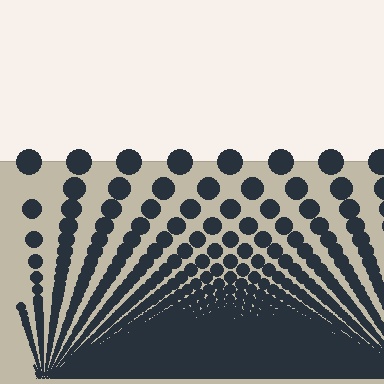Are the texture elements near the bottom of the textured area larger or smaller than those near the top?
Smaller. The gradient is inverted — elements near the bottom are smaller and denser.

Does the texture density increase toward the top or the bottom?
Density increases toward the bottom.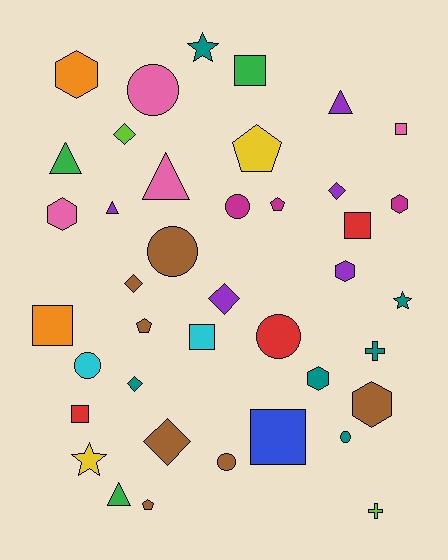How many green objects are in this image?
There are 3 green objects.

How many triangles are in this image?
There are 5 triangles.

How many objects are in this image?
There are 40 objects.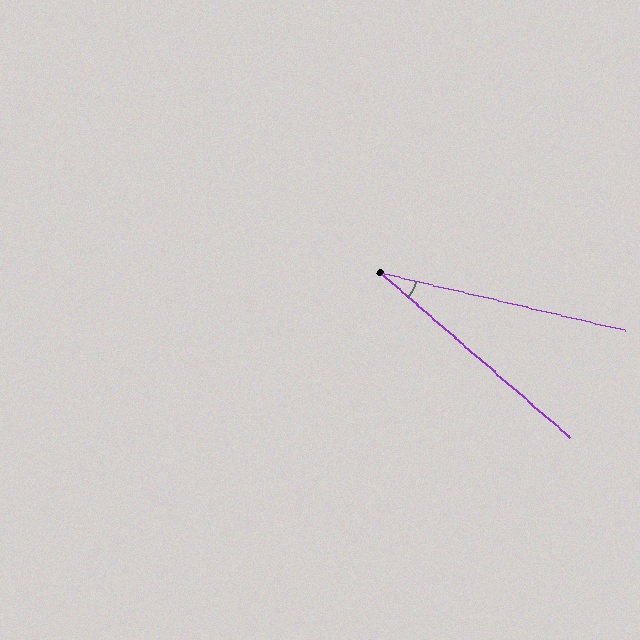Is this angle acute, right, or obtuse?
It is acute.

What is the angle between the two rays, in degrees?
Approximately 28 degrees.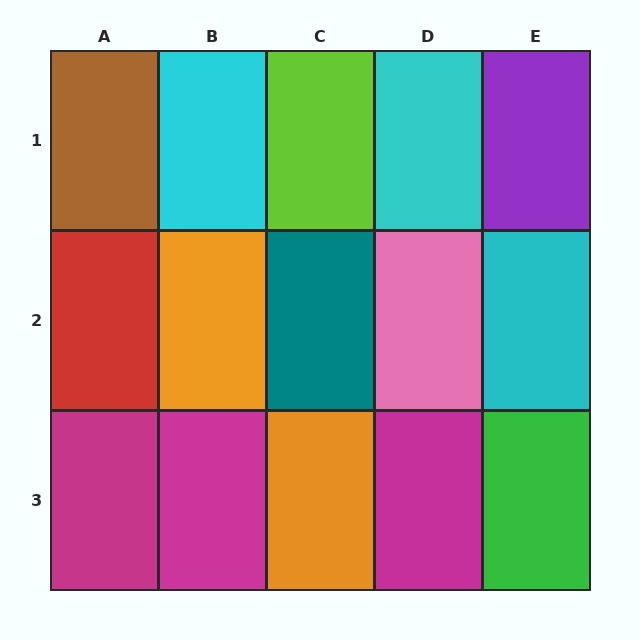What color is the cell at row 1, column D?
Cyan.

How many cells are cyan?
3 cells are cyan.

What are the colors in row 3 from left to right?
Magenta, magenta, orange, magenta, green.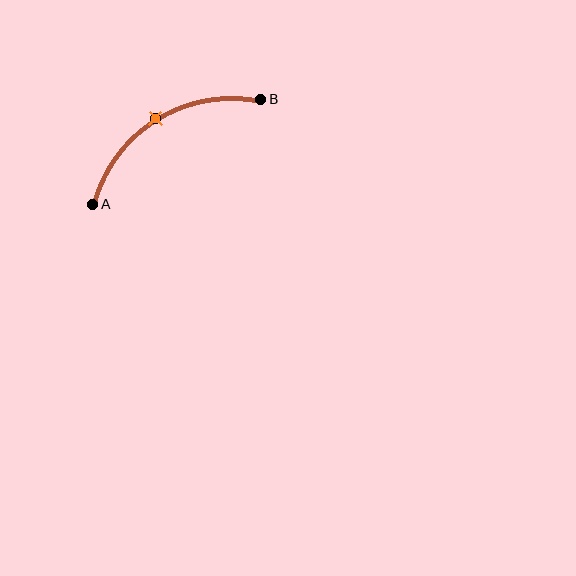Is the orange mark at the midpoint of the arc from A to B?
Yes. The orange mark lies on the arc at equal arc-length from both A and B — it is the arc midpoint.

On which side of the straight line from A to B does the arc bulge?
The arc bulges above the straight line connecting A and B.